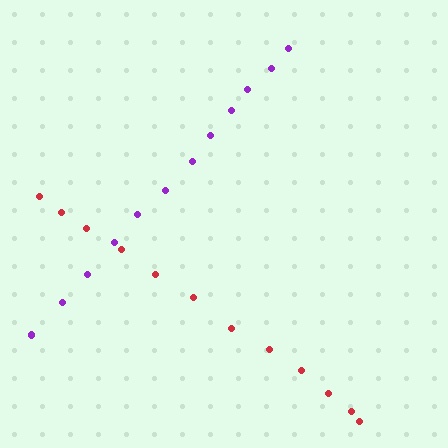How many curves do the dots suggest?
There are 2 distinct paths.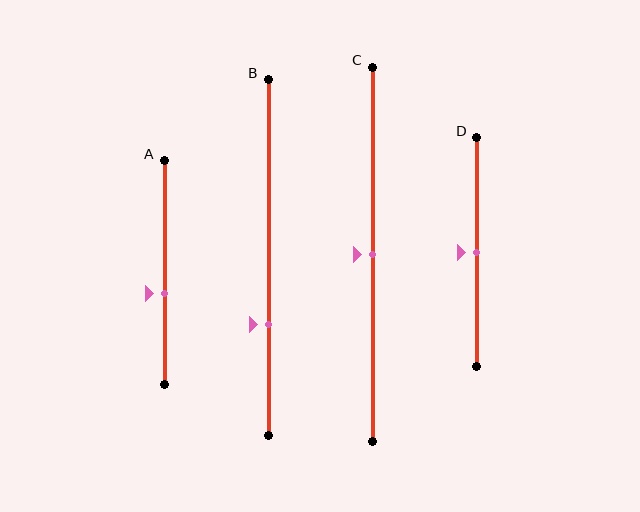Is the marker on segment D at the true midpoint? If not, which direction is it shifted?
Yes, the marker on segment D is at the true midpoint.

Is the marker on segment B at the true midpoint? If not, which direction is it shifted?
No, the marker on segment B is shifted downward by about 19% of the segment length.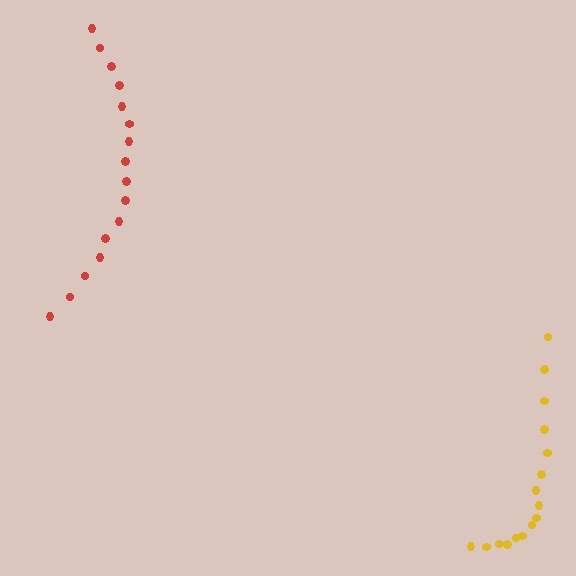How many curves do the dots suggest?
There are 2 distinct paths.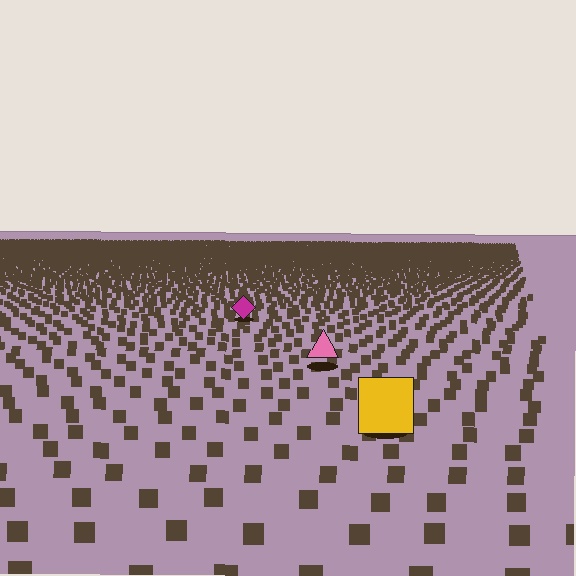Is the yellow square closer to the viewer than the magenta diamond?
Yes. The yellow square is closer — you can tell from the texture gradient: the ground texture is coarser near it.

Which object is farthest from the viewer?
The magenta diamond is farthest from the viewer. It appears smaller and the ground texture around it is denser.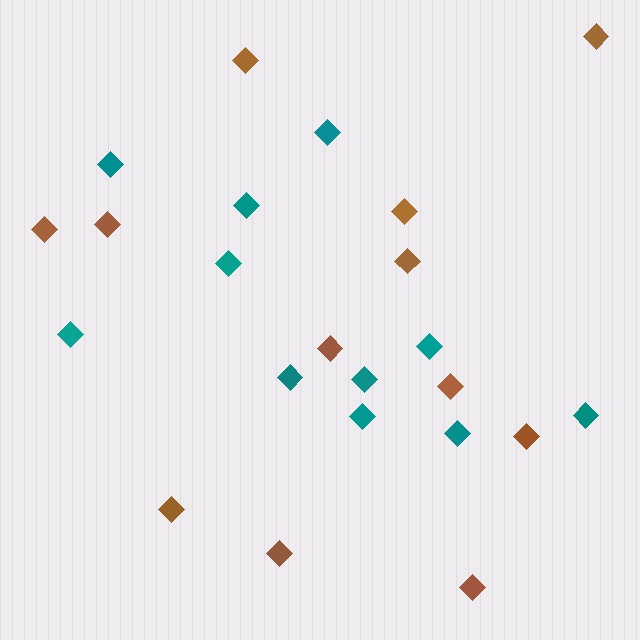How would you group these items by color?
There are 2 groups: one group of brown diamonds (12) and one group of teal diamonds (11).